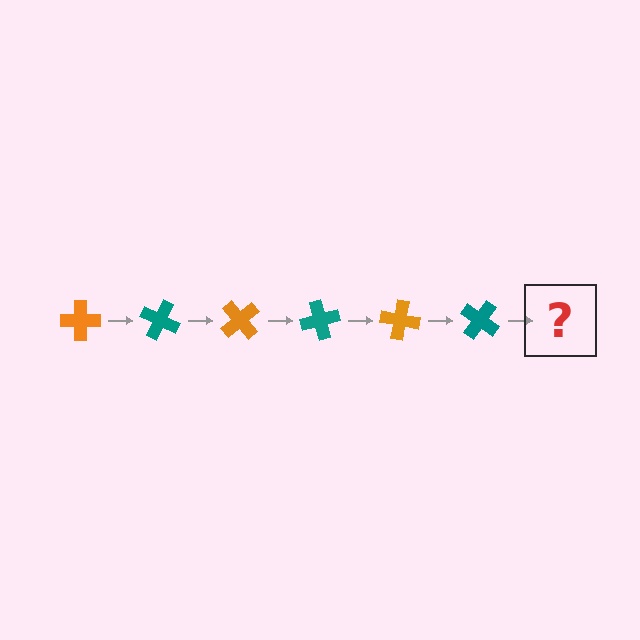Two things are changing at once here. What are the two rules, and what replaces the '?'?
The two rules are that it rotates 25 degrees each step and the color cycles through orange and teal. The '?' should be an orange cross, rotated 150 degrees from the start.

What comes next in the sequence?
The next element should be an orange cross, rotated 150 degrees from the start.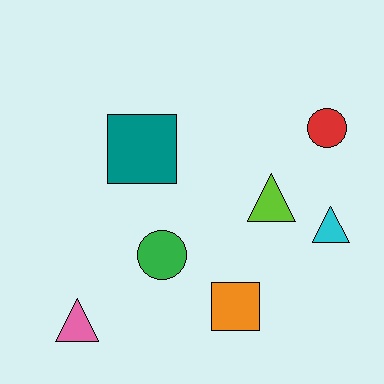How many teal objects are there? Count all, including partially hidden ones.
There is 1 teal object.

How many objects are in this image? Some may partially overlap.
There are 7 objects.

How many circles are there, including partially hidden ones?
There are 2 circles.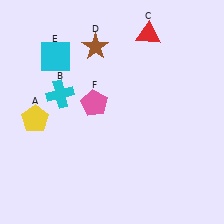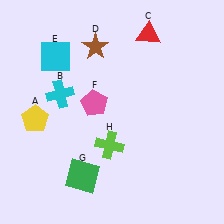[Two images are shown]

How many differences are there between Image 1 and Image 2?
There are 2 differences between the two images.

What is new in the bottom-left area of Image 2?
A lime cross (H) was added in the bottom-left area of Image 2.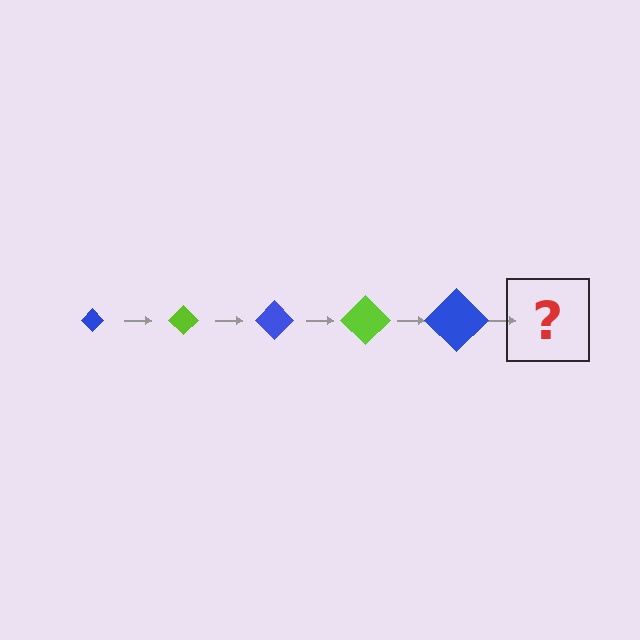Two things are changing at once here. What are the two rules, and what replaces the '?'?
The two rules are that the diamond grows larger each step and the color cycles through blue and lime. The '?' should be a lime diamond, larger than the previous one.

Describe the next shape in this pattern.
It should be a lime diamond, larger than the previous one.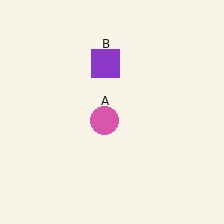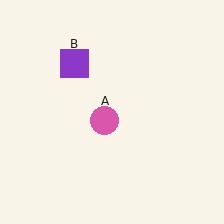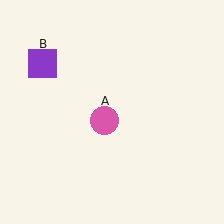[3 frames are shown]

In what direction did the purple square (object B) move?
The purple square (object B) moved left.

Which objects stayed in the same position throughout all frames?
Pink circle (object A) remained stationary.